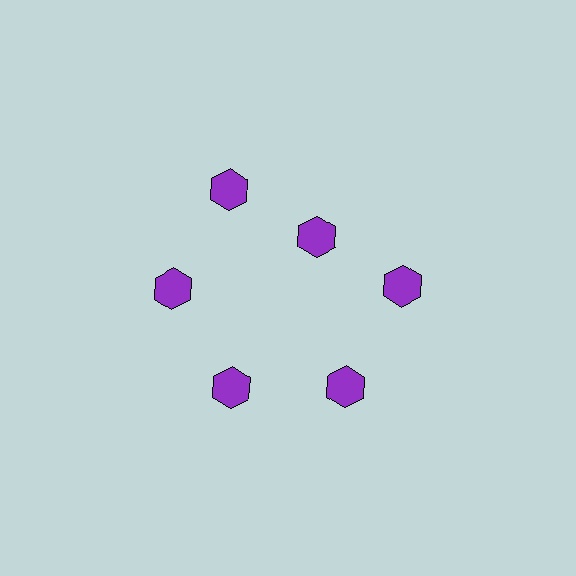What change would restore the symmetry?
The symmetry would be restored by moving it outward, back onto the ring so that all 6 hexagons sit at equal angles and equal distance from the center.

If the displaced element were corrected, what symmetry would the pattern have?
It would have 6-fold rotational symmetry — the pattern would map onto itself every 60 degrees.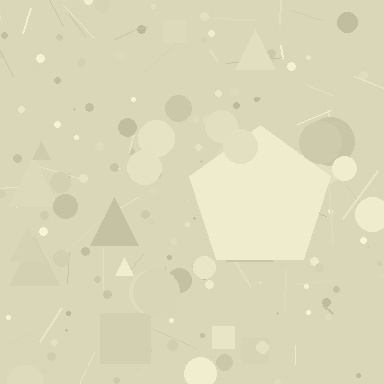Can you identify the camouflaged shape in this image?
The camouflaged shape is a pentagon.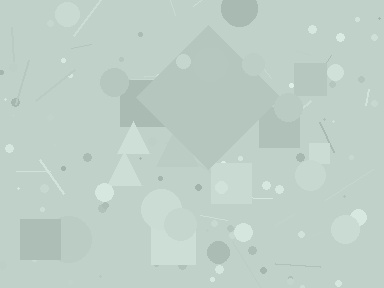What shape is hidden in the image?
A diamond is hidden in the image.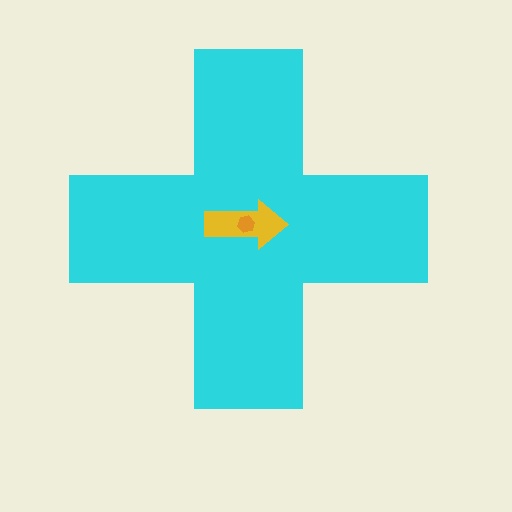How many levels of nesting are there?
3.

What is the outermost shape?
The cyan cross.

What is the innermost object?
The orange hexagon.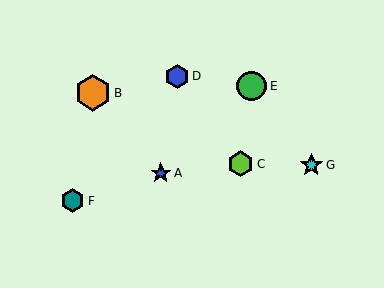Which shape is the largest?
The orange hexagon (labeled B) is the largest.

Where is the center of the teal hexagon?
The center of the teal hexagon is at (73, 201).